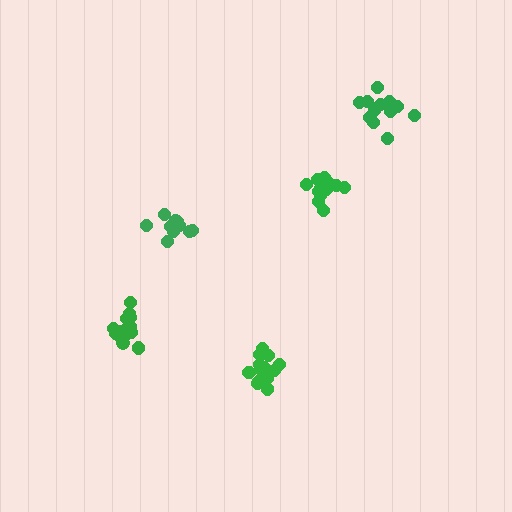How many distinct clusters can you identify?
There are 5 distinct clusters.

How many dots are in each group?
Group 1: 15 dots, Group 2: 15 dots, Group 3: 10 dots, Group 4: 14 dots, Group 5: 14 dots (68 total).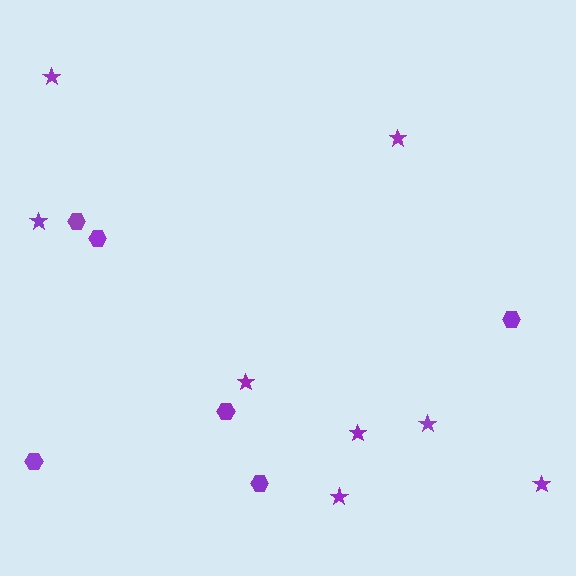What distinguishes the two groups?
There are 2 groups: one group of stars (8) and one group of hexagons (6).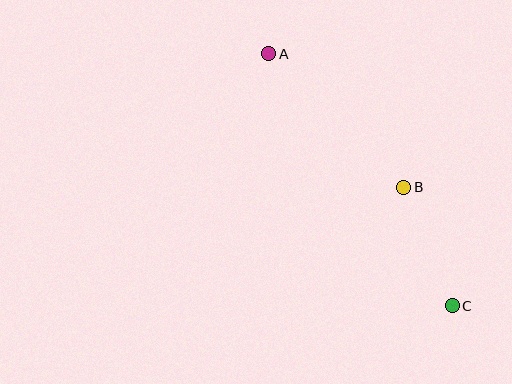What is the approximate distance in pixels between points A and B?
The distance between A and B is approximately 190 pixels.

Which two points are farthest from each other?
Points A and C are farthest from each other.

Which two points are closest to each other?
Points B and C are closest to each other.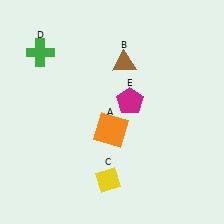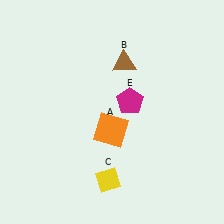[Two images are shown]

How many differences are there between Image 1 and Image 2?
There is 1 difference between the two images.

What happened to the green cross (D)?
The green cross (D) was removed in Image 2. It was in the top-left area of Image 1.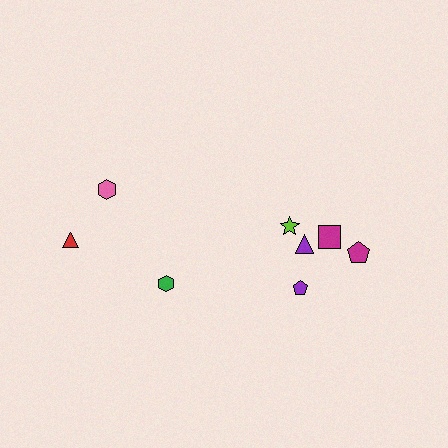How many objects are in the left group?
There are 3 objects.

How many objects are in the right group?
There are 5 objects.